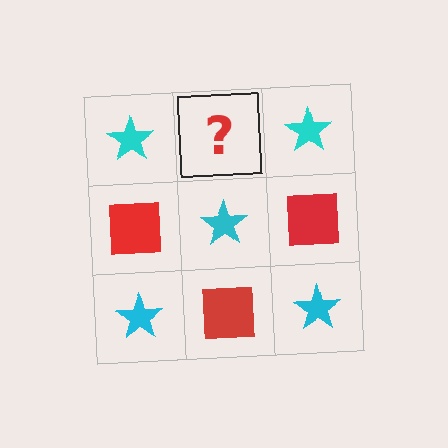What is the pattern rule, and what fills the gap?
The rule is that it alternates cyan star and red square in a checkerboard pattern. The gap should be filled with a red square.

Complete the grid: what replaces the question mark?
The question mark should be replaced with a red square.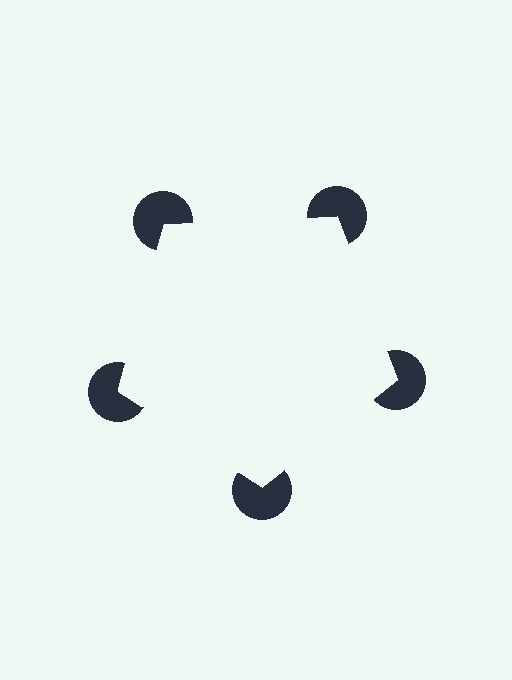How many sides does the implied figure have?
5 sides.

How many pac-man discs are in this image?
There are 5 — one at each vertex of the illusory pentagon.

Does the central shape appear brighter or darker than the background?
It typically appears slightly brighter than the background, even though no actual brightness change is drawn.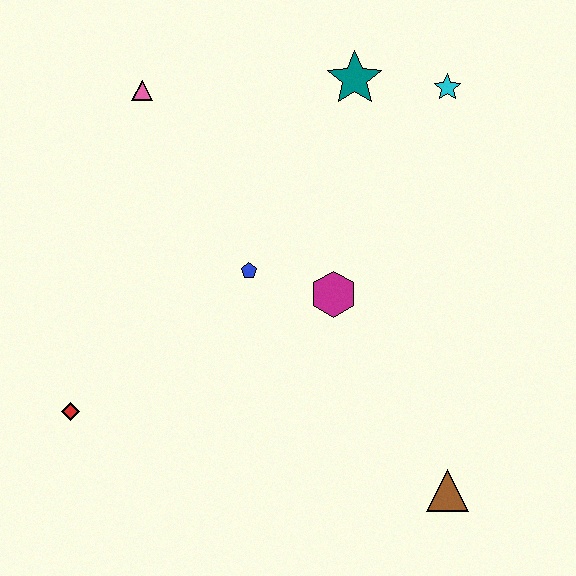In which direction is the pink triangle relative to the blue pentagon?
The pink triangle is above the blue pentagon.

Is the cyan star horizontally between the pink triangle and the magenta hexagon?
No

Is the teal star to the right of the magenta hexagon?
Yes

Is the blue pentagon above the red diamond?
Yes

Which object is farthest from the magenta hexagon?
The red diamond is farthest from the magenta hexagon.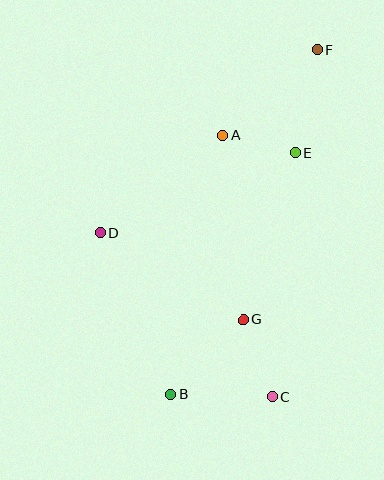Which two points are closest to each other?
Points A and E are closest to each other.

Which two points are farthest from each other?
Points B and F are farthest from each other.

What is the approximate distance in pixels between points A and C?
The distance between A and C is approximately 267 pixels.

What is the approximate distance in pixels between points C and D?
The distance between C and D is approximately 238 pixels.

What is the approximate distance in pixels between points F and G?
The distance between F and G is approximately 281 pixels.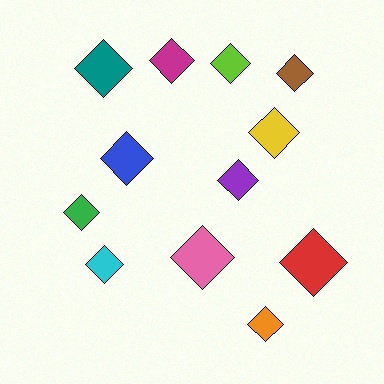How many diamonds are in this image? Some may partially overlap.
There are 12 diamonds.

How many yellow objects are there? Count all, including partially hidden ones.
There is 1 yellow object.